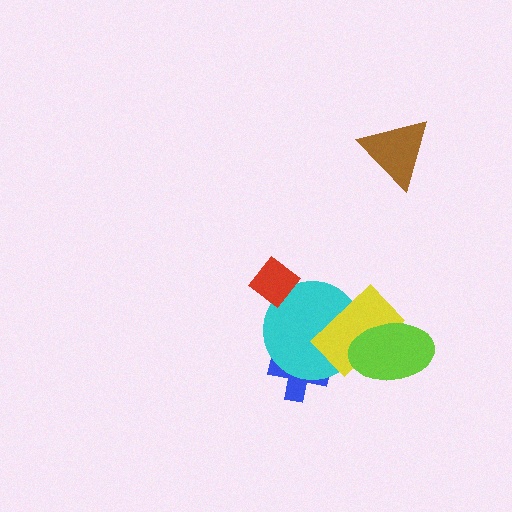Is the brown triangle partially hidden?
No, no other shape covers it.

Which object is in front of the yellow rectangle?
The lime ellipse is in front of the yellow rectangle.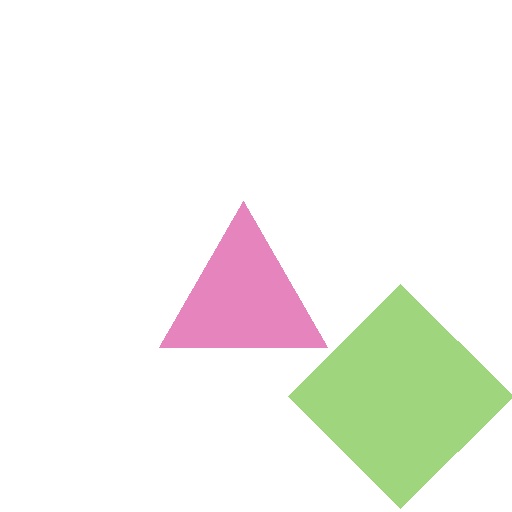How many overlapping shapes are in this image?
There are 2 overlapping shapes in the image.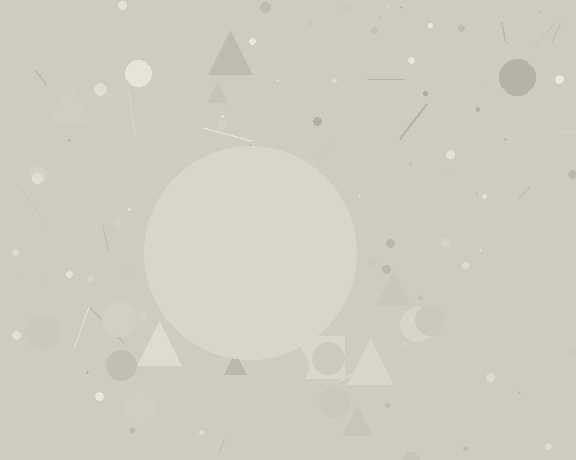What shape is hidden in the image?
A circle is hidden in the image.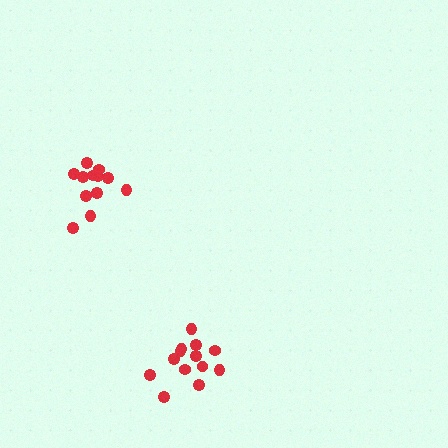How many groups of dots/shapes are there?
There are 2 groups.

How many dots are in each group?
Group 1: 13 dots, Group 2: 12 dots (25 total).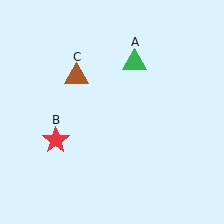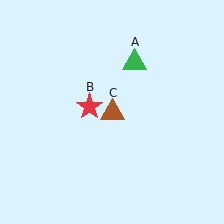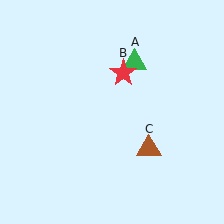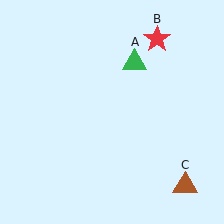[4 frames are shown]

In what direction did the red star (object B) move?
The red star (object B) moved up and to the right.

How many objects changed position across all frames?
2 objects changed position: red star (object B), brown triangle (object C).